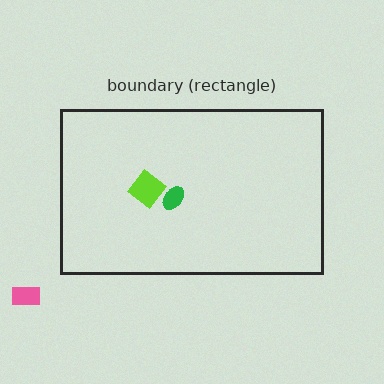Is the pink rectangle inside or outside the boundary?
Outside.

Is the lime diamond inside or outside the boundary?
Inside.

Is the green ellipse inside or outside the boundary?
Inside.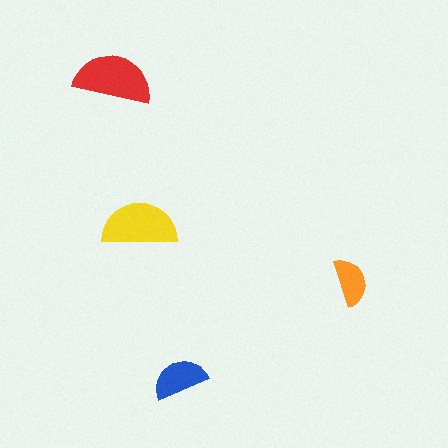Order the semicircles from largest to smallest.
the red one, the yellow one, the blue one, the orange one.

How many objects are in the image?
There are 4 objects in the image.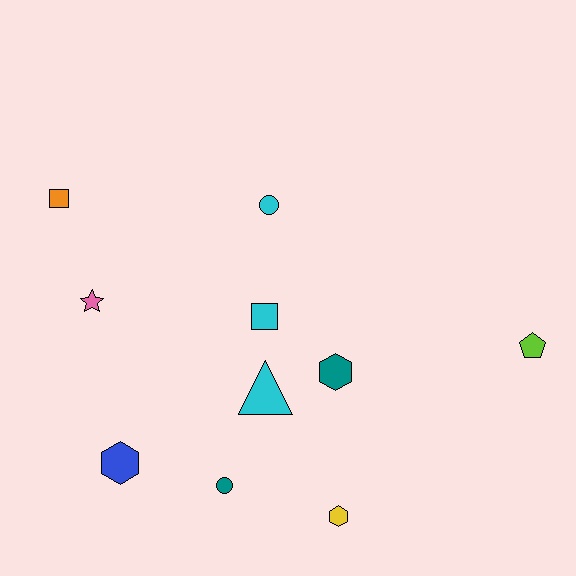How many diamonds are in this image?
There are no diamonds.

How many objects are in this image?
There are 10 objects.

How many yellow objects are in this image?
There is 1 yellow object.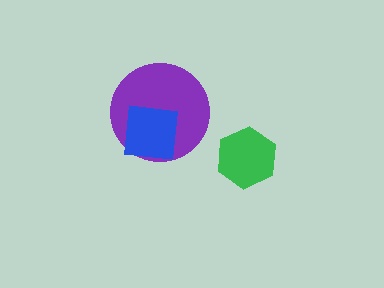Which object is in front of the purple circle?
The blue square is in front of the purple circle.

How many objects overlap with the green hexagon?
0 objects overlap with the green hexagon.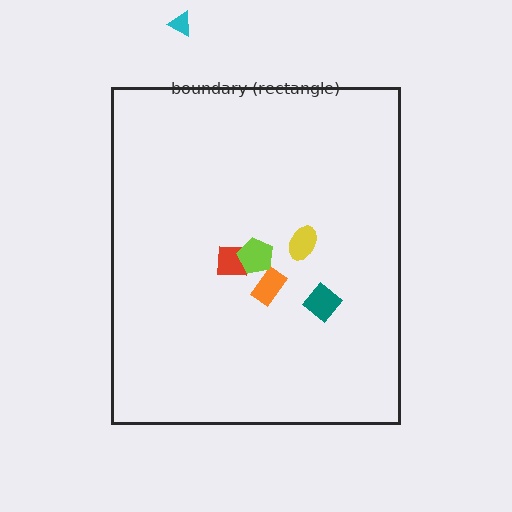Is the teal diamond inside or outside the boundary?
Inside.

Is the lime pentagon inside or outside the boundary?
Inside.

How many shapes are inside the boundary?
5 inside, 1 outside.